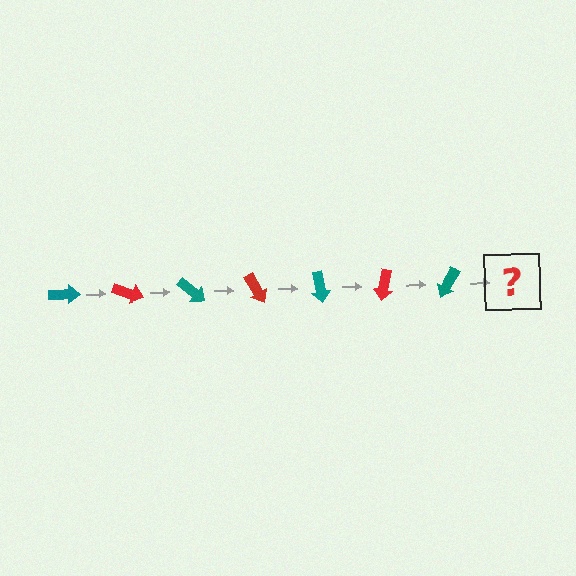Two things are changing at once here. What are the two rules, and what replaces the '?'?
The two rules are that it rotates 20 degrees each step and the color cycles through teal and red. The '?' should be a red arrow, rotated 140 degrees from the start.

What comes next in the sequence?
The next element should be a red arrow, rotated 140 degrees from the start.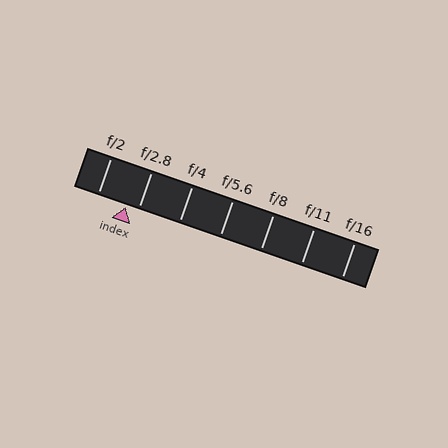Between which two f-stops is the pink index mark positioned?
The index mark is between f/2 and f/2.8.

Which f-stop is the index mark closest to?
The index mark is closest to f/2.8.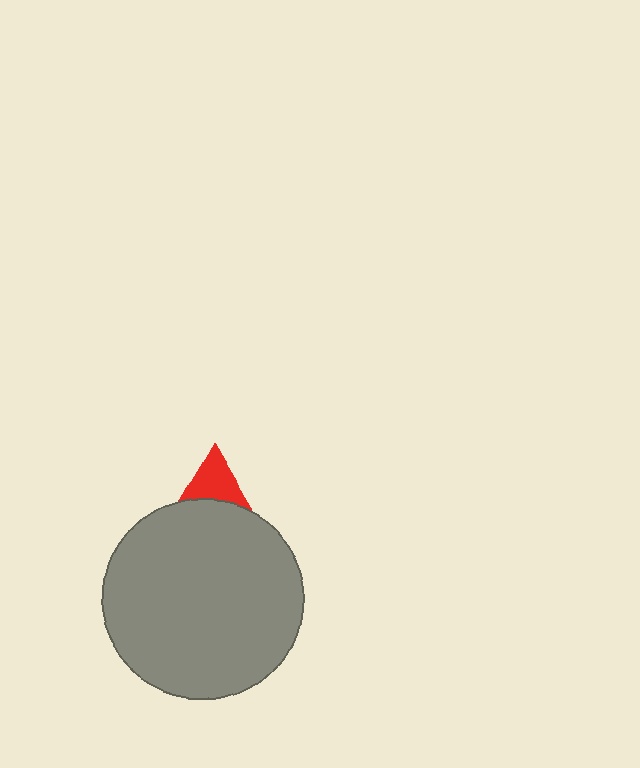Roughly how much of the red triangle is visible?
A small part of it is visible (roughly 44%).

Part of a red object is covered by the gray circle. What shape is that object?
It is a triangle.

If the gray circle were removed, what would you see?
You would see the complete red triangle.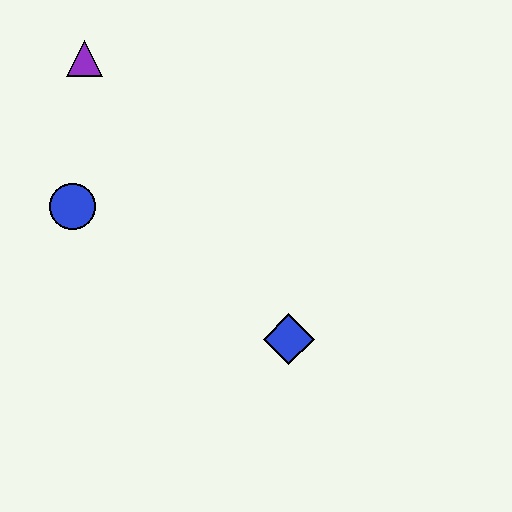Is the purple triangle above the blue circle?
Yes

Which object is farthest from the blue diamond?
The purple triangle is farthest from the blue diamond.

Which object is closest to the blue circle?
The purple triangle is closest to the blue circle.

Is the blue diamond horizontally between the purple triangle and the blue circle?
No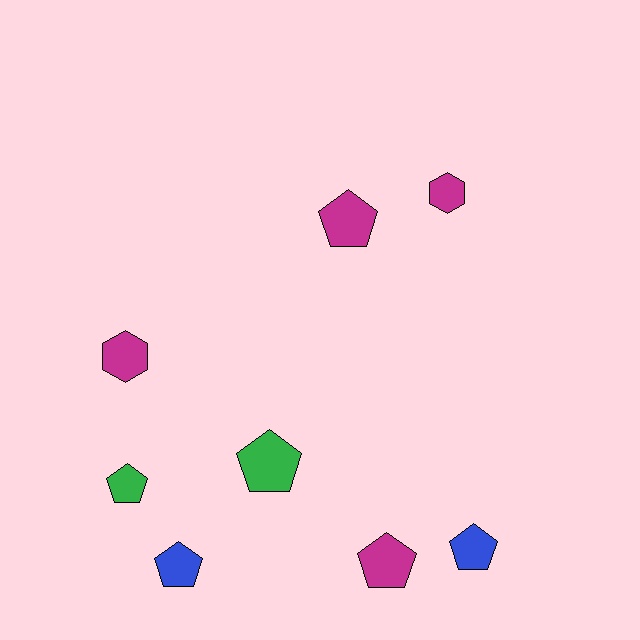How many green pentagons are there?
There are 2 green pentagons.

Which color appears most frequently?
Magenta, with 4 objects.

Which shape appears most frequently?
Pentagon, with 6 objects.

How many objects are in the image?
There are 8 objects.